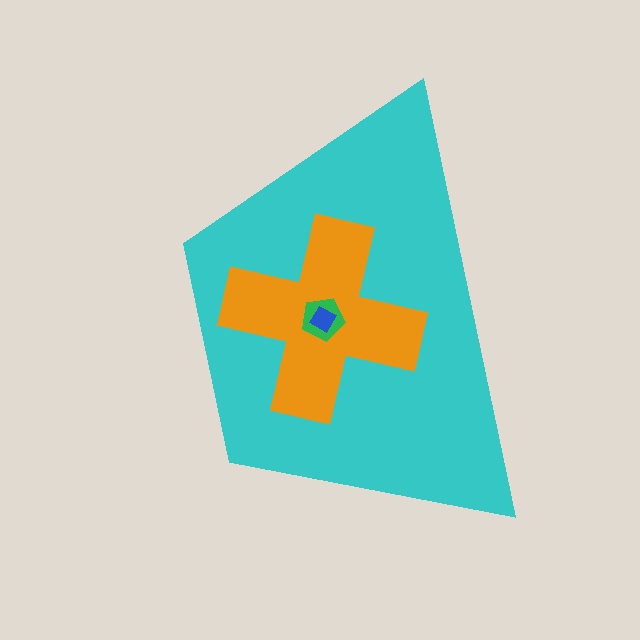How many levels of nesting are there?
4.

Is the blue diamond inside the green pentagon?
Yes.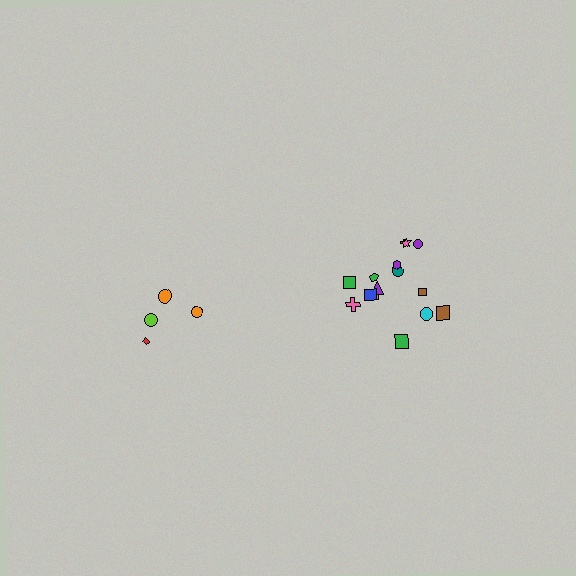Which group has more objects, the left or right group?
The right group.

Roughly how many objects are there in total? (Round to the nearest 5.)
Roughly 20 objects in total.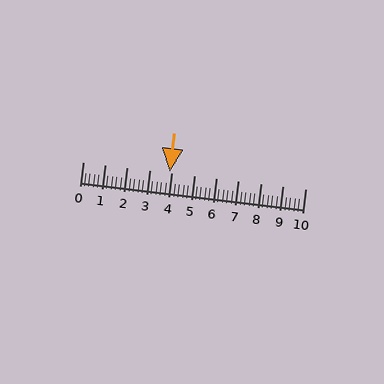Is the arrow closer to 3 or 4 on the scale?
The arrow is closer to 4.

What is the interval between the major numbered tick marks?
The major tick marks are spaced 1 units apart.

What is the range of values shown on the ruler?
The ruler shows values from 0 to 10.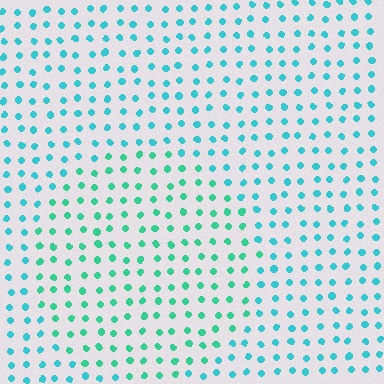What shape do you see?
I see a circle.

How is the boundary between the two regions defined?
The boundary is defined purely by a slight shift in hue (about 28 degrees). Spacing, size, and orientation are identical on both sides.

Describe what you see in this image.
The image is filled with small cyan elements in a uniform arrangement. A circle-shaped region is visible where the elements are tinted to a slightly different hue, forming a subtle color boundary.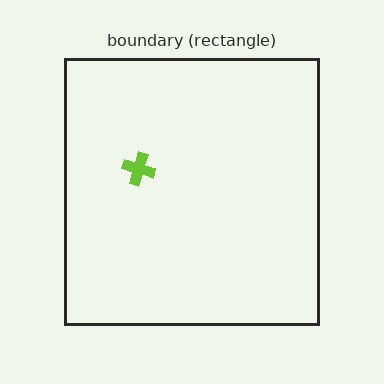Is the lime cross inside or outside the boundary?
Inside.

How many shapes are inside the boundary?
1 inside, 0 outside.